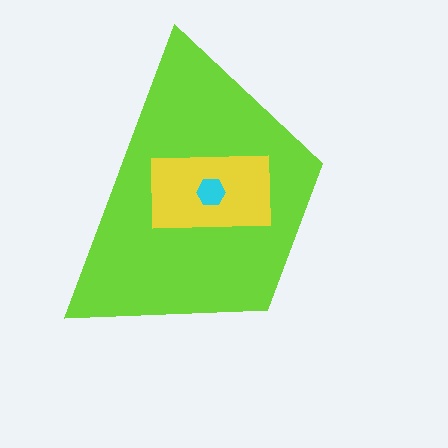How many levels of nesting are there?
3.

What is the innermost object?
The cyan hexagon.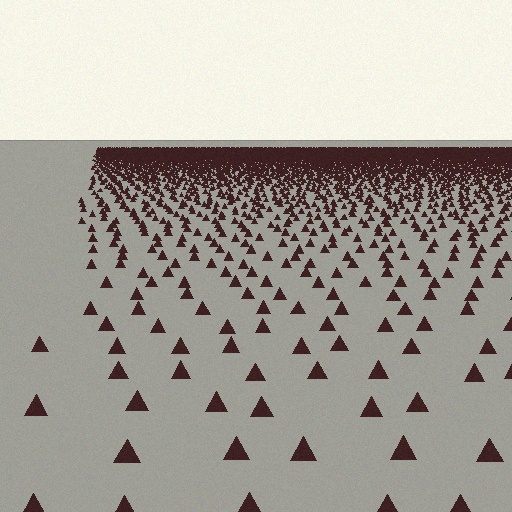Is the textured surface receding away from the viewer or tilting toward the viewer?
The surface is receding away from the viewer. Texture elements get smaller and denser toward the top.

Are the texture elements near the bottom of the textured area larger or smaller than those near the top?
Larger. Near the bottom, elements are closer to the viewer and appear at a bigger on-screen size.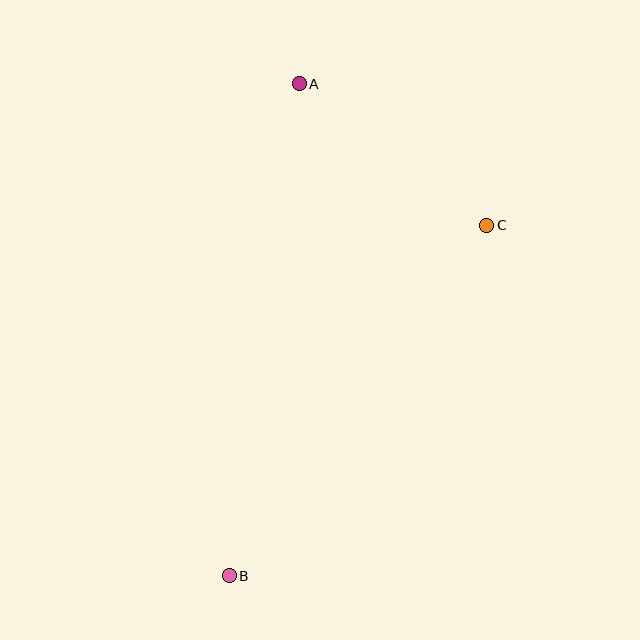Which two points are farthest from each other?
Points A and B are farthest from each other.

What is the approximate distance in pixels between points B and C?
The distance between B and C is approximately 435 pixels.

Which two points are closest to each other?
Points A and C are closest to each other.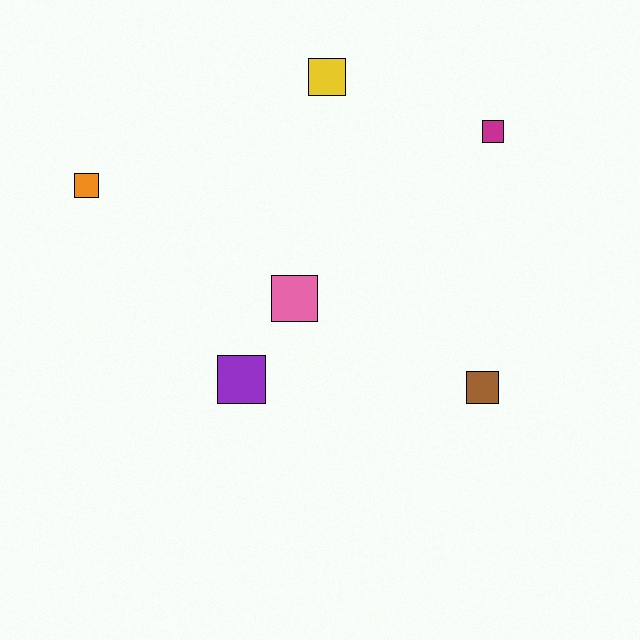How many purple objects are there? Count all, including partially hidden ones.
There is 1 purple object.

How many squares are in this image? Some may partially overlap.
There are 6 squares.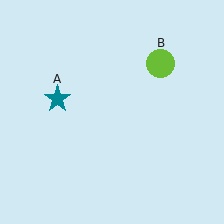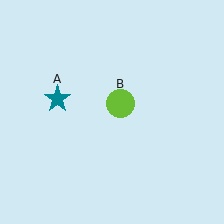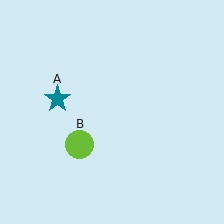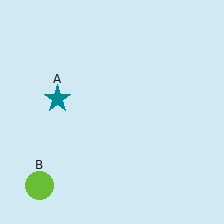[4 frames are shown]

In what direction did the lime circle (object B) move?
The lime circle (object B) moved down and to the left.